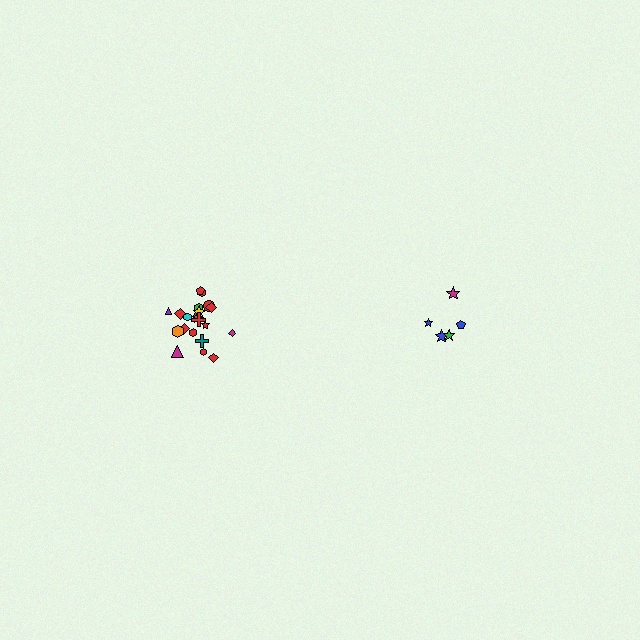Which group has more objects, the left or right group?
The left group.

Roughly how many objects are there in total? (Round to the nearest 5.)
Roughly 25 objects in total.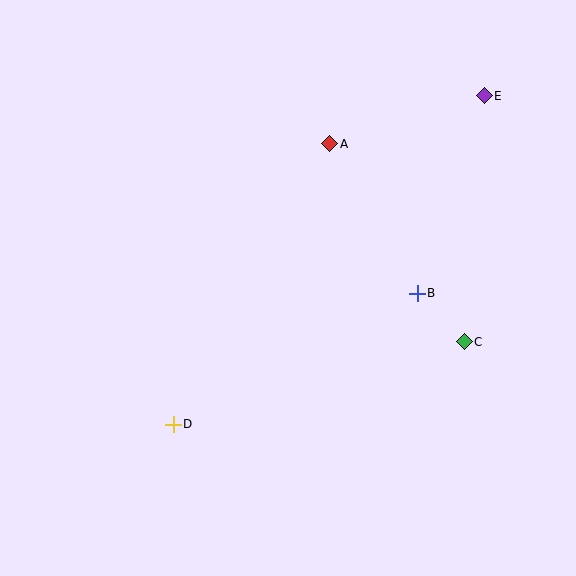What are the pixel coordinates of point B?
Point B is at (417, 293).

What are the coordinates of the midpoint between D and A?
The midpoint between D and A is at (252, 284).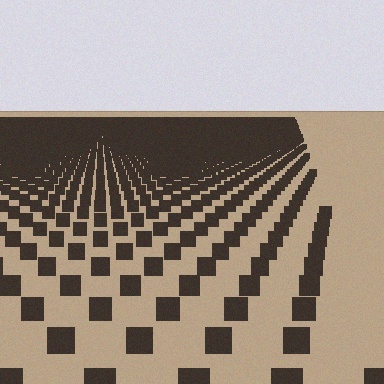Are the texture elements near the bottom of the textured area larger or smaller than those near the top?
Larger. Near the bottom, elements are closer to the viewer and appear at a bigger on-screen size.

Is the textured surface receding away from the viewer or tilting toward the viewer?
The surface is receding away from the viewer. Texture elements get smaller and denser toward the top.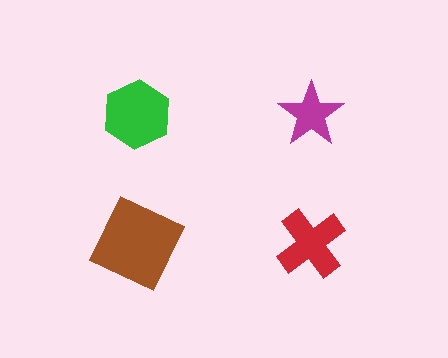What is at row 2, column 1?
A brown square.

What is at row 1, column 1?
A green hexagon.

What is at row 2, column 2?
A red cross.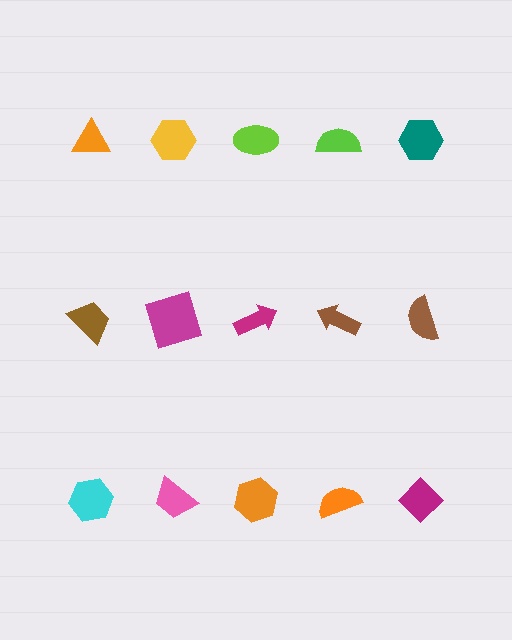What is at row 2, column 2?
A magenta square.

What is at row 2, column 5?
A brown semicircle.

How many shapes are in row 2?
5 shapes.